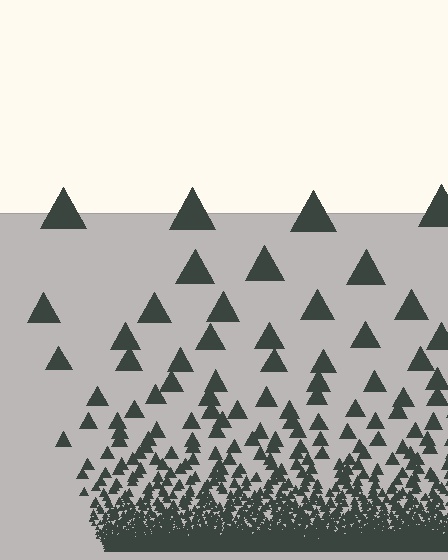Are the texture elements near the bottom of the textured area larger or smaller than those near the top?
Smaller. The gradient is inverted — elements near the bottom are smaller and denser.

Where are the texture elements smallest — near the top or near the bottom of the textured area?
Near the bottom.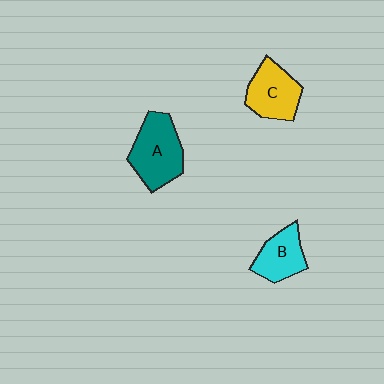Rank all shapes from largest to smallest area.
From largest to smallest: A (teal), C (yellow), B (cyan).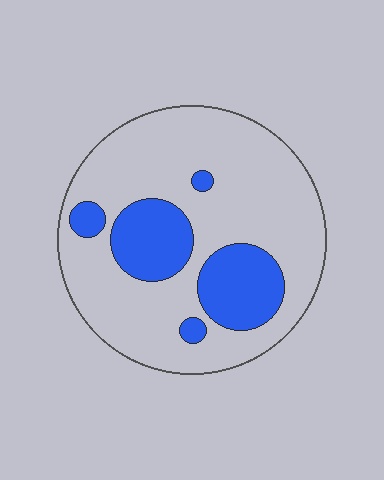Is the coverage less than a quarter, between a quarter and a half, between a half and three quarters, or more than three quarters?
Less than a quarter.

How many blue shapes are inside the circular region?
5.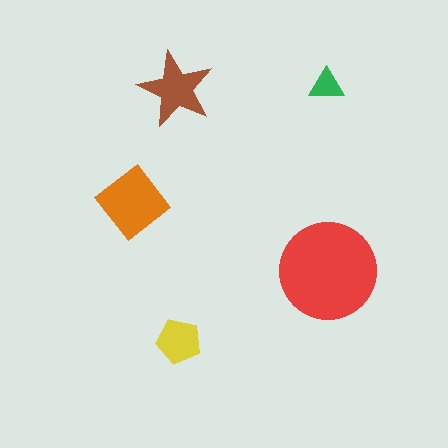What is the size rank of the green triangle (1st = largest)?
5th.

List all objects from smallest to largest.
The green triangle, the yellow pentagon, the brown star, the orange diamond, the red circle.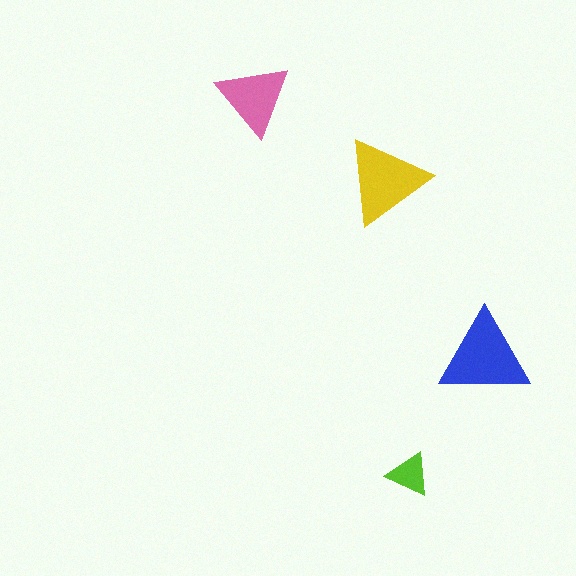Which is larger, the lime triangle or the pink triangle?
The pink one.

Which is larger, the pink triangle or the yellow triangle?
The yellow one.